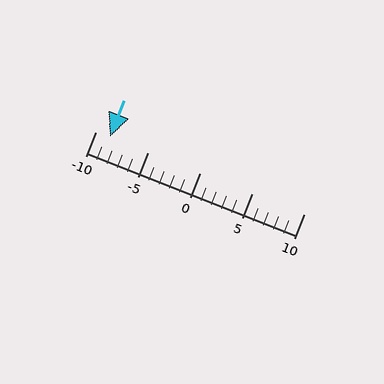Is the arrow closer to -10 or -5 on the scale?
The arrow is closer to -10.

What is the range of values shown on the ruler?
The ruler shows values from -10 to 10.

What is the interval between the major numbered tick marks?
The major tick marks are spaced 5 units apart.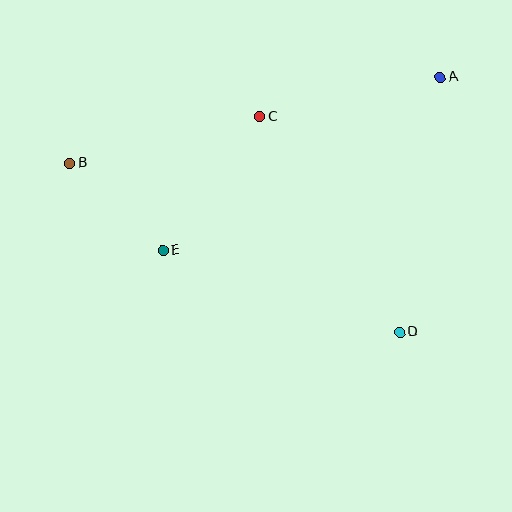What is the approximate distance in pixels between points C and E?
The distance between C and E is approximately 165 pixels.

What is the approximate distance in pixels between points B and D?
The distance between B and D is approximately 371 pixels.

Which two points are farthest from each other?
Points A and B are farthest from each other.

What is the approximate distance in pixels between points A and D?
The distance between A and D is approximately 258 pixels.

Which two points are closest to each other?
Points B and E are closest to each other.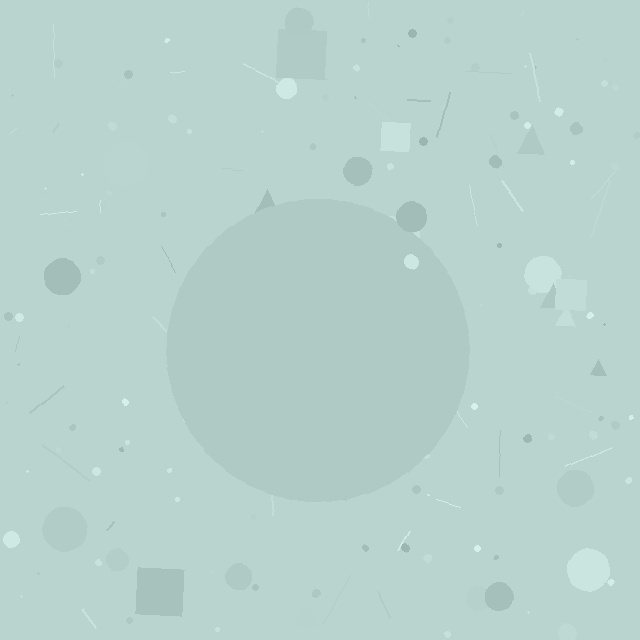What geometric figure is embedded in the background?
A circle is embedded in the background.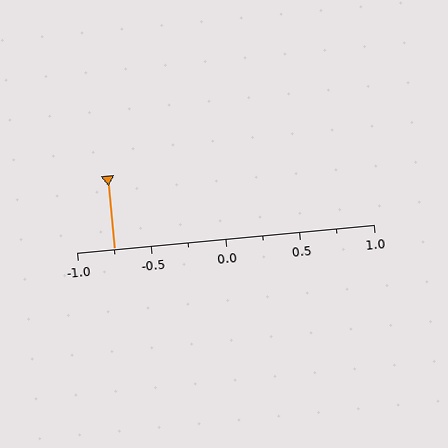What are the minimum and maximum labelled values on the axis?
The axis runs from -1.0 to 1.0.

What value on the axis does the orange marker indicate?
The marker indicates approximately -0.75.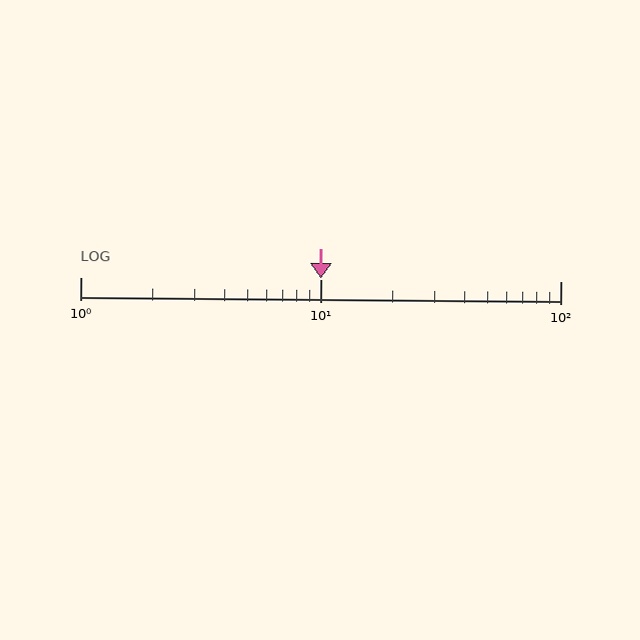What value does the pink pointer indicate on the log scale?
The pointer indicates approximately 10.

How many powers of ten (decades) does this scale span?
The scale spans 2 decades, from 1 to 100.